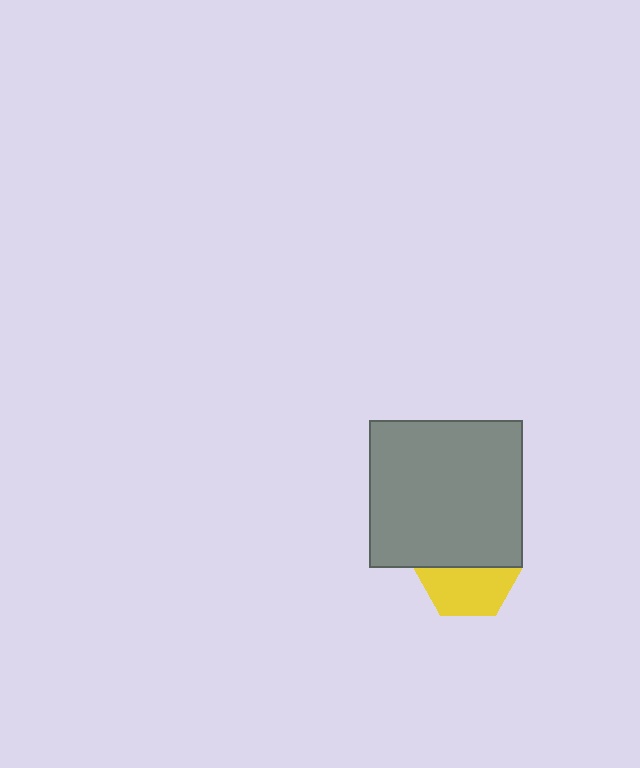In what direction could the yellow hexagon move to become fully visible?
The yellow hexagon could move down. That would shift it out from behind the gray rectangle entirely.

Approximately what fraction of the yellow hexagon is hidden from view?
Roughly 50% of the yellow hexagon is hidden behind the gray rectangle.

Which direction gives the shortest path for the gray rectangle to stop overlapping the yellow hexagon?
Moving up gives the shortest separation.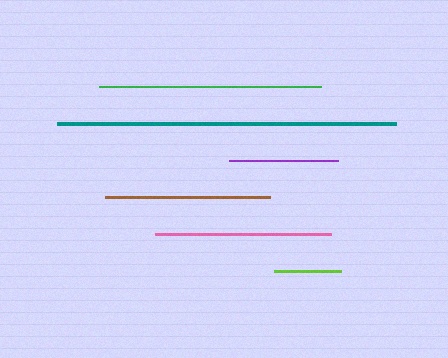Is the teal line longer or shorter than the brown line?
The teal line is longer than the brown line.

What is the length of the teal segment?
The teal segment is approximately 339 pixels long.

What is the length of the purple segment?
The purple segment is approximately 109 pixels long.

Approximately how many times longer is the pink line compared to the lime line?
The pink line is approximately 2.6 times the length of the lime line.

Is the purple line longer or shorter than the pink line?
The pink line is longer than the purple line.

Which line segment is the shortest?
The lime line is the shortest at approximately 67 pixels.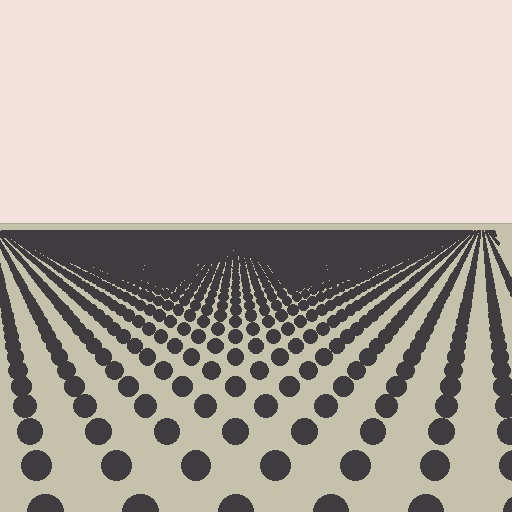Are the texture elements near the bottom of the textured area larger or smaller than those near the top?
Larger. Near the bottom, elements are closer to the viewer and appear at a bigger on-screen size.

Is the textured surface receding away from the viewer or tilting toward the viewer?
The surface is receding away from the viewer. Texture elements get smaller and denser toward the top.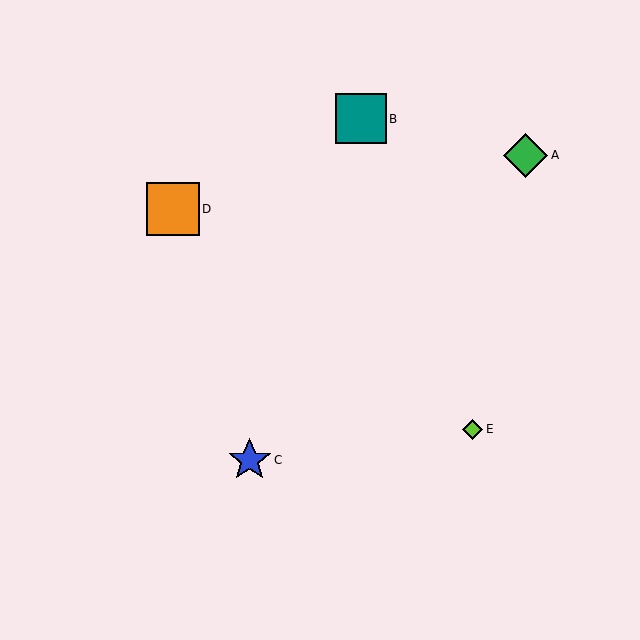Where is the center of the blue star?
The center of the blue star is at (250, 460).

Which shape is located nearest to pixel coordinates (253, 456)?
The blue star (labeled C) at (250, 460) is nearest to that location.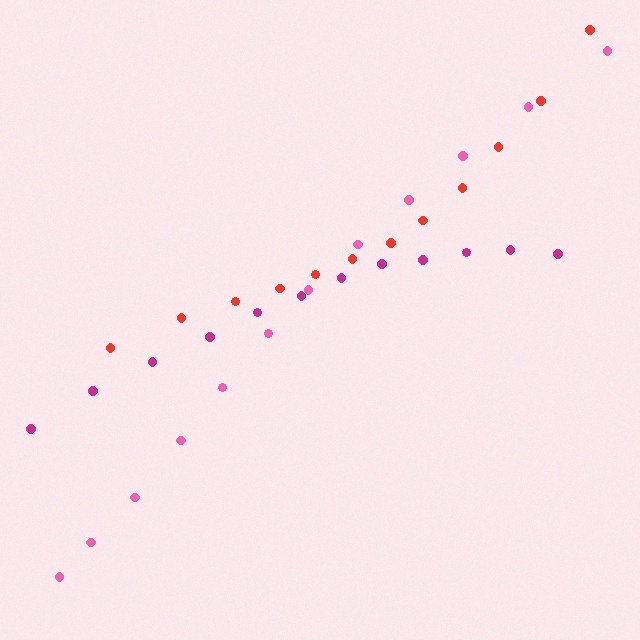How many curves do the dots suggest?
There are 3 distinct paths.